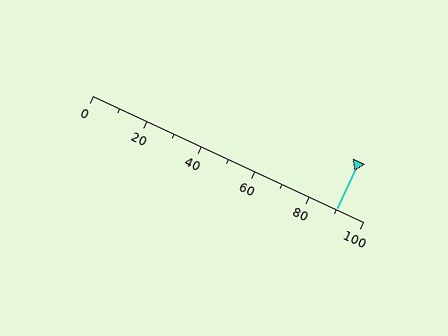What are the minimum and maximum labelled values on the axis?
The axis runs from 0 to 100.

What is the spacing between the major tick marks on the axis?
The major ticks are spaced 20 apart.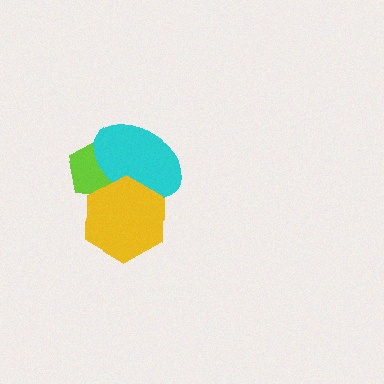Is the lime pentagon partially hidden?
Yes, it is partially covered by another shape.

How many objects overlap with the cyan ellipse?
2 objects overlap with the cyan ellipse.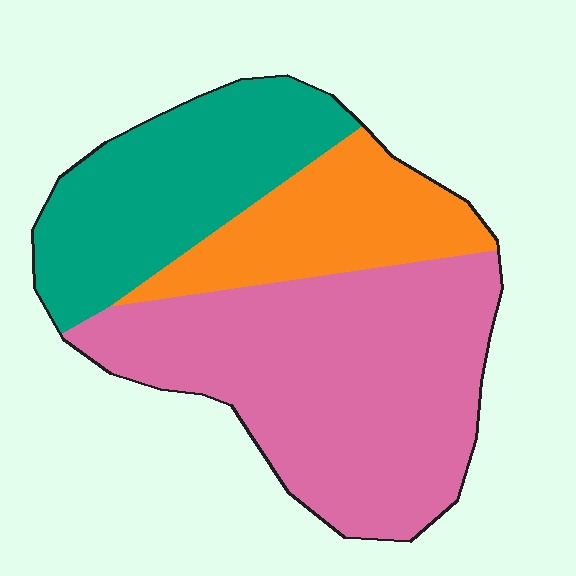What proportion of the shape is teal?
Teal covers 29% of the shape.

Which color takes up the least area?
Orange, at roughly 20%.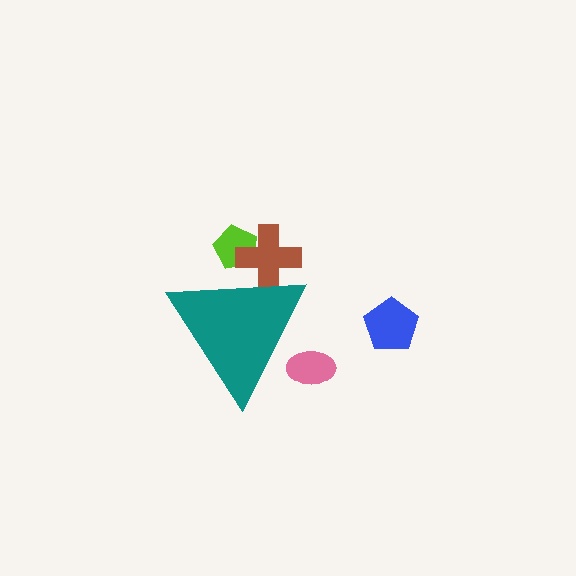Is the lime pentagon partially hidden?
Yes, the lime pentagon is partially hidden behind the teal triangle.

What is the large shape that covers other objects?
A teal triangle.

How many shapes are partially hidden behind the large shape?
3 shapes are partially hidden.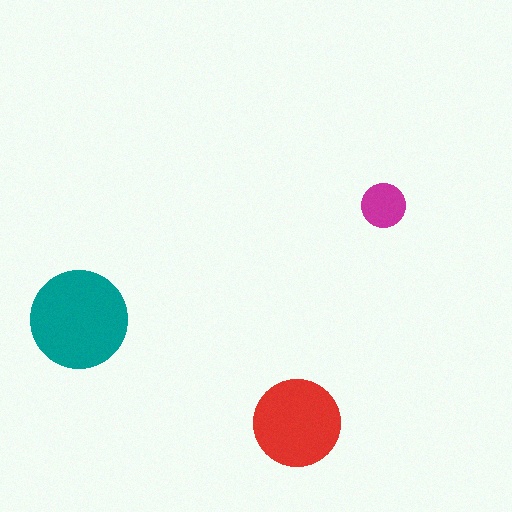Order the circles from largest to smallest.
the teal one, the red one, the magenta one.